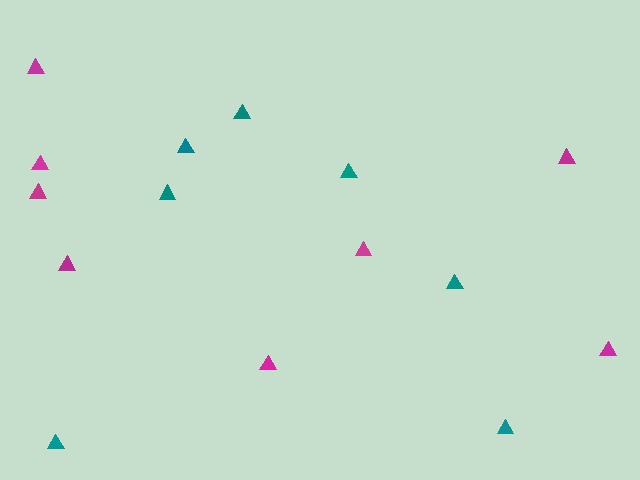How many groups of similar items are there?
There are 2 groups: one group of teal triangles (7) and one group of magenta triangles (8).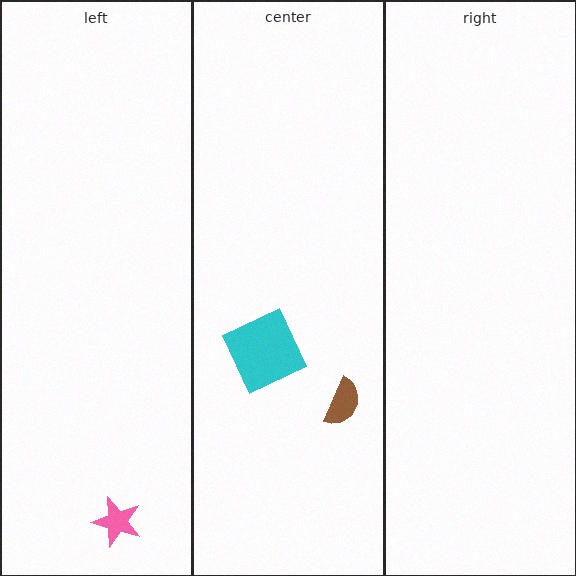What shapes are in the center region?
The brown semicircle, the cyan square.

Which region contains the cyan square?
The center region.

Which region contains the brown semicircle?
The center region.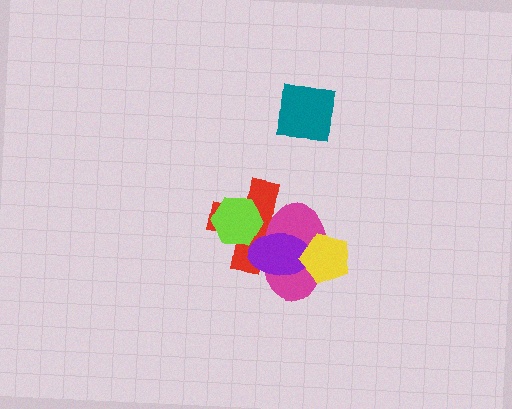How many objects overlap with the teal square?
0 objects overlap with the teal square.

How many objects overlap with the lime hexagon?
2 objects overlap with the lime hexagon.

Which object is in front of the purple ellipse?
The yellow pentagon is in front of the purple ellipse.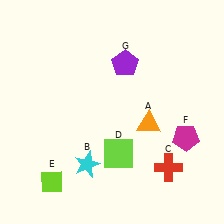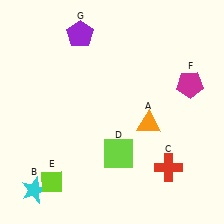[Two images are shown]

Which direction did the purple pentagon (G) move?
The purple pentagon (G) moved left.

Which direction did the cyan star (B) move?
The cyan star (B) moved left.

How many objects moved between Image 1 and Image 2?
3 objects moved between the two images.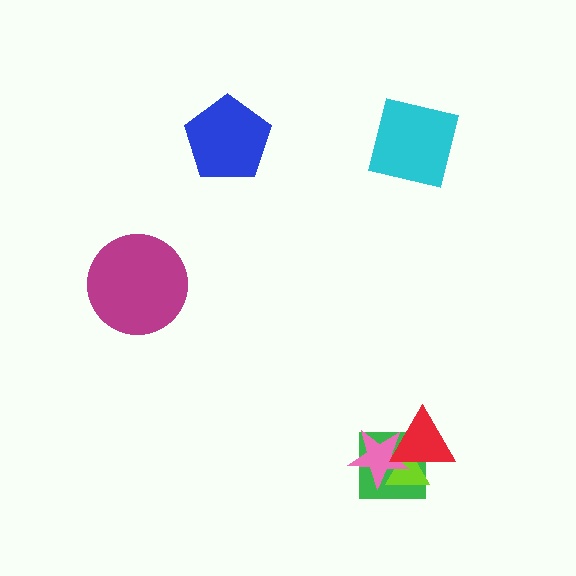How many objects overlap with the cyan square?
0 objects overlap with the cyan square.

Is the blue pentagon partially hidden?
No, no other shape covers it.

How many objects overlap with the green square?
3 objects overlap with the green square.